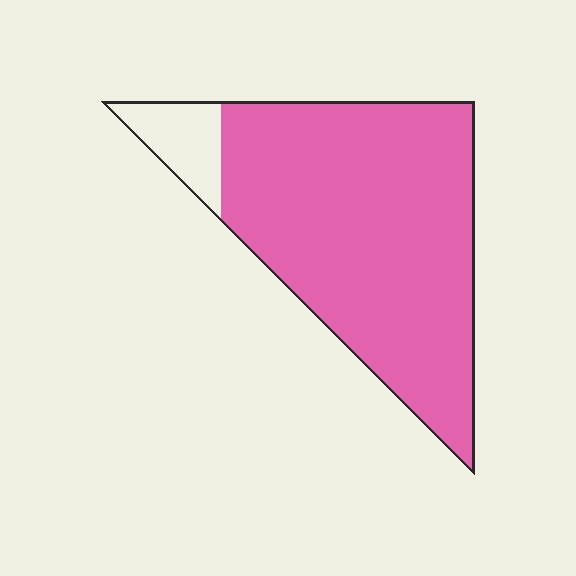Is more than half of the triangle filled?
Yes.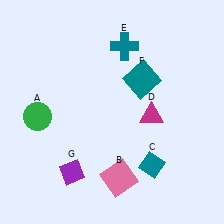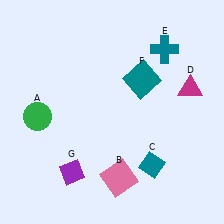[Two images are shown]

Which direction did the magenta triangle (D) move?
The magenta triangle (D) moved right.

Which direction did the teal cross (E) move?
The teal cross (E) moved right.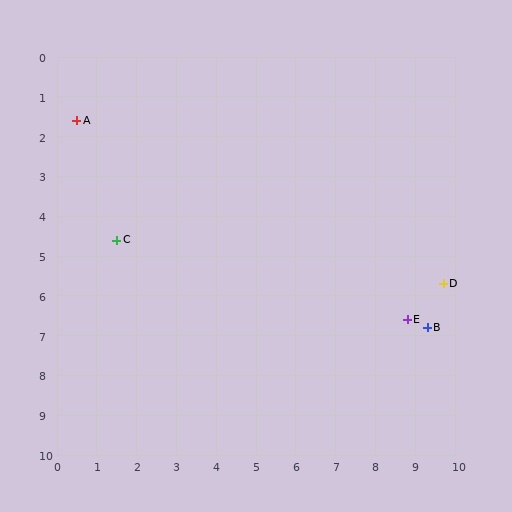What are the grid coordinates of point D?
Point D is at approximately (9.7, 5.7).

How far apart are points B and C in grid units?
Points B and C are about 8.1 grid units apart.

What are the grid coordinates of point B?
Point B is at approximately (9.3, 6.8).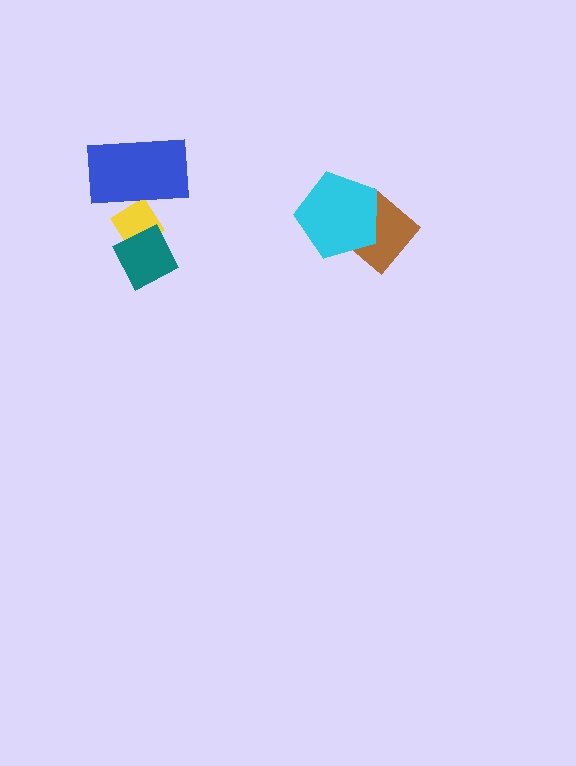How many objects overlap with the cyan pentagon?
1 object overlaps with the cyan pentagon.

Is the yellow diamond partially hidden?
Yes, it is partially covered by another shape.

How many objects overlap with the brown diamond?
1 object overlaps with the brown diamond.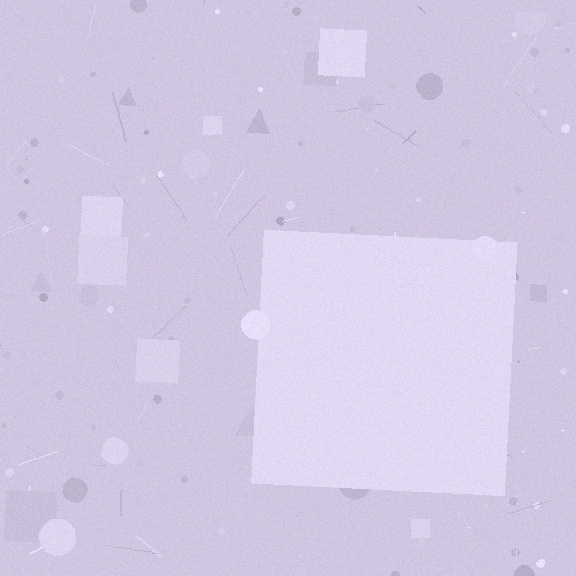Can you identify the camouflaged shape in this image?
The camouflaged shape is a square.